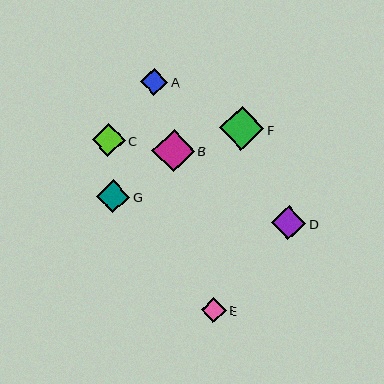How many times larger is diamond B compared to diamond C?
Diamond B is approximately 1.3 times the size of diamond C.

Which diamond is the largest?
Diamond F is the largest with a size of approximately 44 pixels.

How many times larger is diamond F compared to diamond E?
Diamond F is approximately 1.8 times the size of diamond E.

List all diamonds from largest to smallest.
From largest to smallest: F, B, D, G, C, A, E.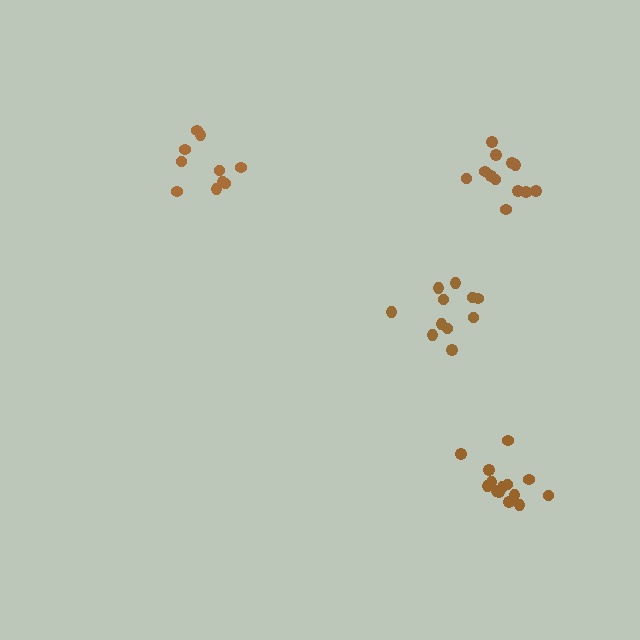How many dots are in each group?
Group 1: 10 dots, Group 2: 11 dots, Group 3: 14 dots, Group 4: 12 dots (47 total).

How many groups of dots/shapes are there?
There are 4 groups.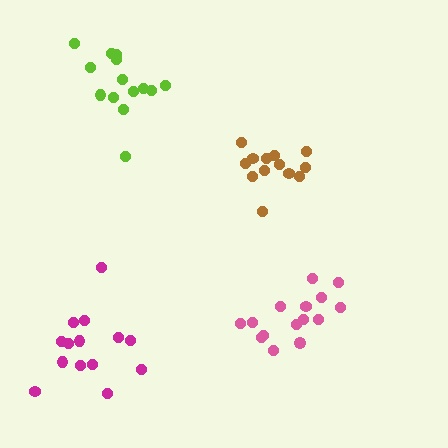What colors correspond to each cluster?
The clusters are colored: brown, pink, lime, magenta.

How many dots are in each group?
Group 1: 13 dots, Group 2: 15 dots, Group 3: 14 dots, Group 4: 14 dots (56 total).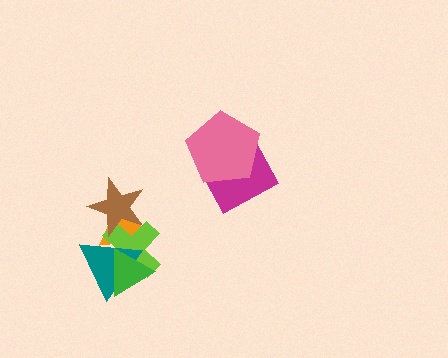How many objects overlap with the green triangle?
3 objects overlap with the green triangle.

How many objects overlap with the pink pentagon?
1 object overlaps with the pink pentagon.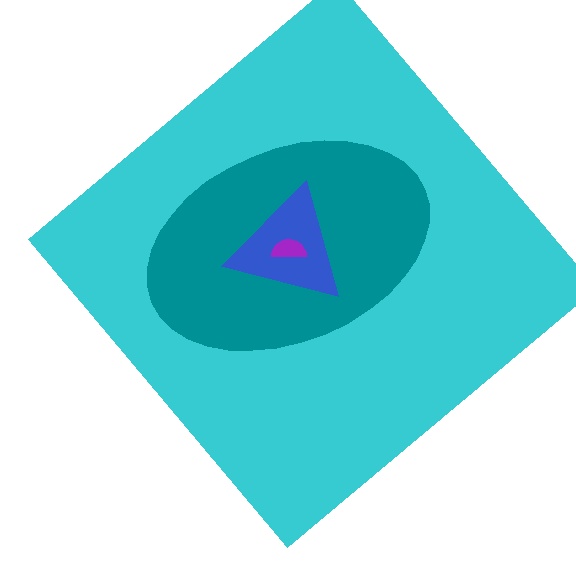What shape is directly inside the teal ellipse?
The blue triangle.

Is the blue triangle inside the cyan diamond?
Yes.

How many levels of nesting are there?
4.